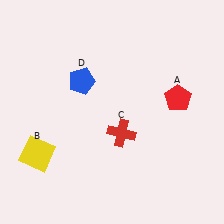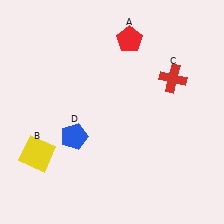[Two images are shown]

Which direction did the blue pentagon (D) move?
The blue pentagon (D) moved down.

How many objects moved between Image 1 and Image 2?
3 objects moved between the two images.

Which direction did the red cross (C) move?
The red cross (C) moved up.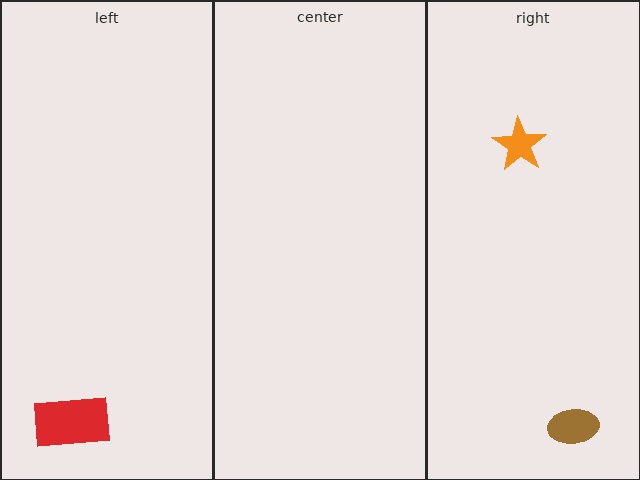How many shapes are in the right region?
2.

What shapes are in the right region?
The brown ellipse, the orange star.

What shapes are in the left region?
The red rectangle.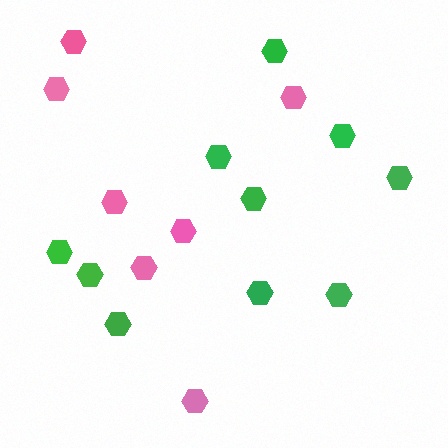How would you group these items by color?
There are 2 groups: one group of pink hexagons (7) and one group of green hexagons (10).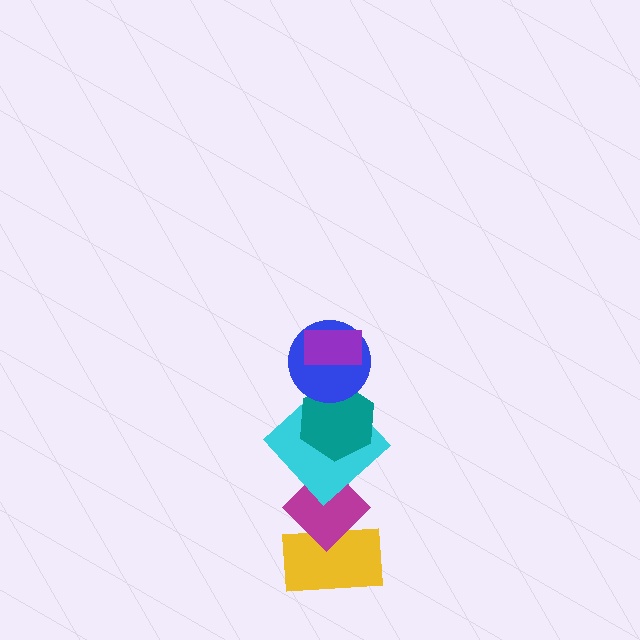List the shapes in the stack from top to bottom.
From top to bottom: the purple rectangle, the blue circle, the teal hexagon, the cyan diamond, the magenta diamond, the yellow rectangle.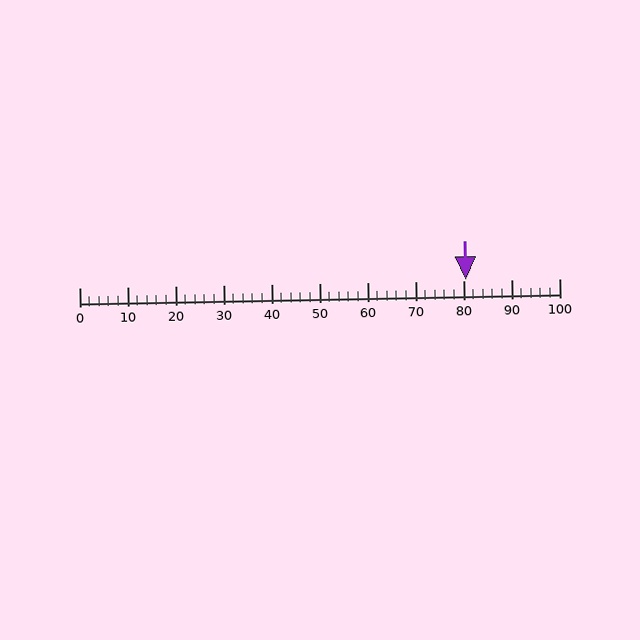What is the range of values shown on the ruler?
The ruler shows values from 0 to 100.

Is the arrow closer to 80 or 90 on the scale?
The arrow is closer to 80.